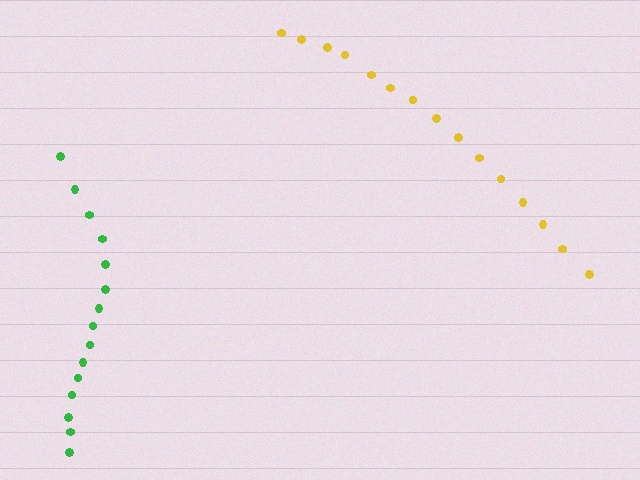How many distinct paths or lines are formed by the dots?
There are 2 distinct paths.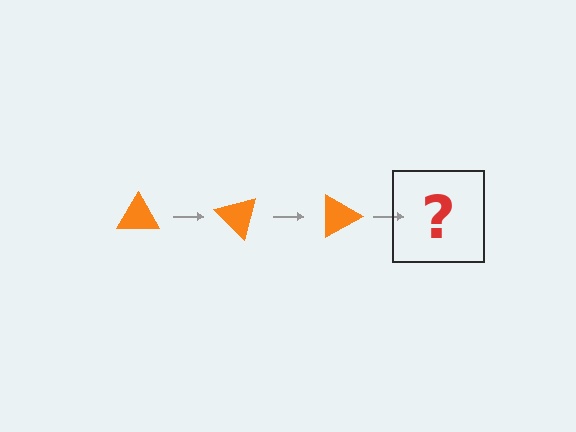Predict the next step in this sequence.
The next step is an orange triangle rotated 135 degrees.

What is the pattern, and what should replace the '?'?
The pattern is that the triangle rotates 45 degrees each step. The '?' should be an orange triangle rotated 135 degrees.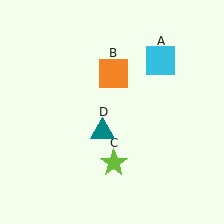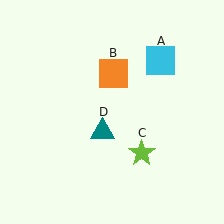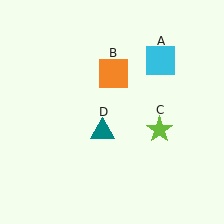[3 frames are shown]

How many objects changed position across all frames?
1 object changed position: lime star (object C).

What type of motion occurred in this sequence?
The lime star (object C) rotated counterclockwise around the center of the scene.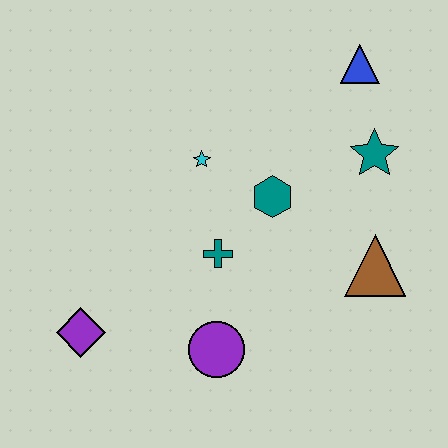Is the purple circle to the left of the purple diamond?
No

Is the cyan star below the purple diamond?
No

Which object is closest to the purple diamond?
The purple circle is closest to the purple diamond.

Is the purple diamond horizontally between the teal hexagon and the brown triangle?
No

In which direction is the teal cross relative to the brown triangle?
The teal cross is to the left of the brown triangle.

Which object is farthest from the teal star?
The purple diamond is farthest from the teal star.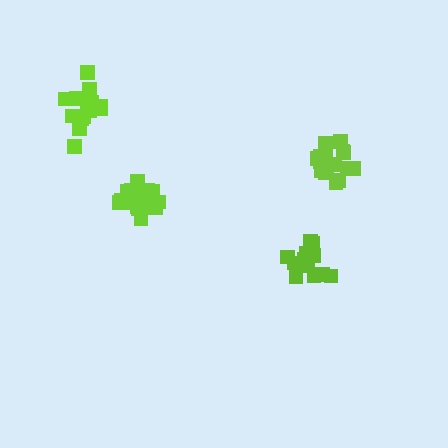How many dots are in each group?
Group 1: 20 dots, Group 2: 18 dots, Group 3: 18 dots, Group 4: 16 dots (72 total).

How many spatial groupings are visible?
There are 4 spatial groupings.